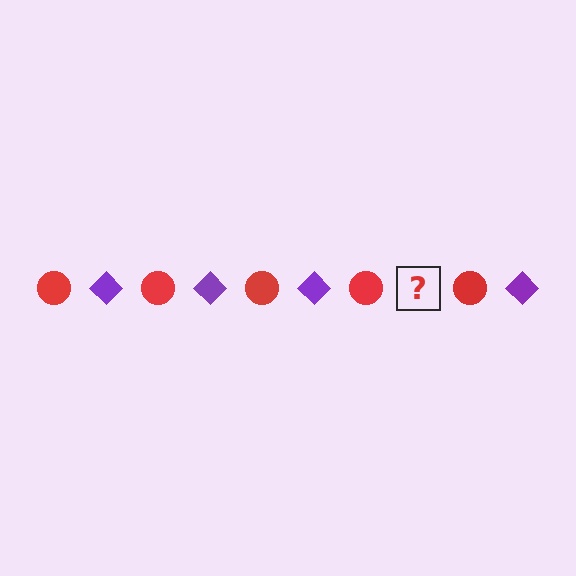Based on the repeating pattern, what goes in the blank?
The blank should be a purple diamond.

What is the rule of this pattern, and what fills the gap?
The rule is that the pattern alternates between red circle and purple diamond. The gap should be filled with a purple diamond.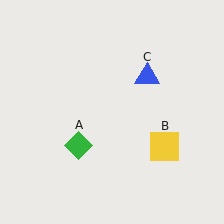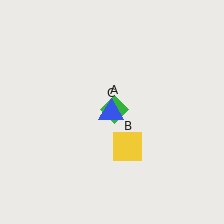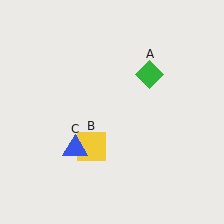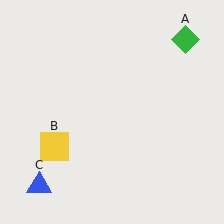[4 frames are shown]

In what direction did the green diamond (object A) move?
The green diamond (object A) moved up and to the right.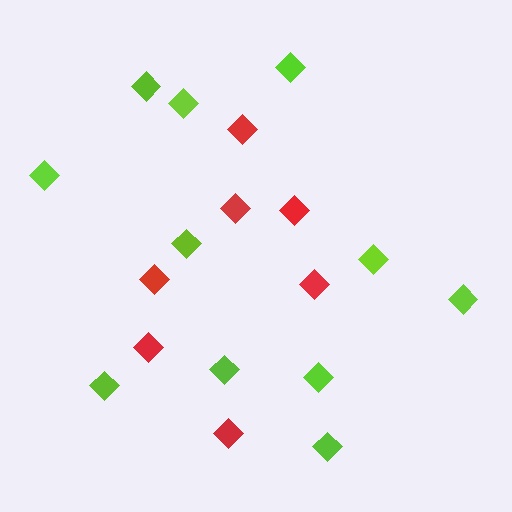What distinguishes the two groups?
There are 2 groups: one group of lime diamonds (11) and one group of red diamonds (7).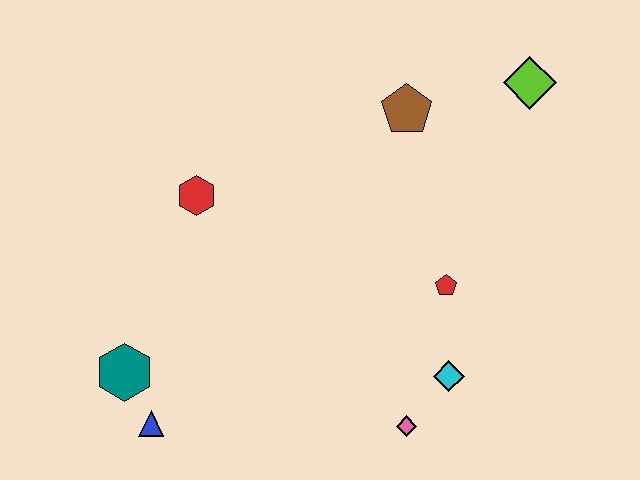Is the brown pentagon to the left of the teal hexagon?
No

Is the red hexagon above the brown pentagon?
No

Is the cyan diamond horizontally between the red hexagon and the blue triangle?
No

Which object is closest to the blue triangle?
The teal hexagon is closest to the blue triangle.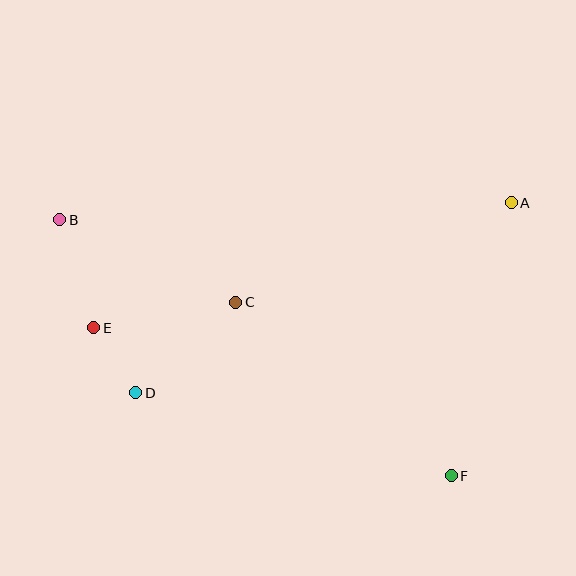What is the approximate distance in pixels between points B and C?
The distance between B and C is approximately 194 pixels.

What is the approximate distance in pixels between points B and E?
The distance between B and E is approximately 113 pixels.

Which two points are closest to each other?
Points D and E are closest to each other.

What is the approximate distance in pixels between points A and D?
The distance between A and D is approximately 421 pixels.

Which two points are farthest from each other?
Points B and F are farthest from each other.